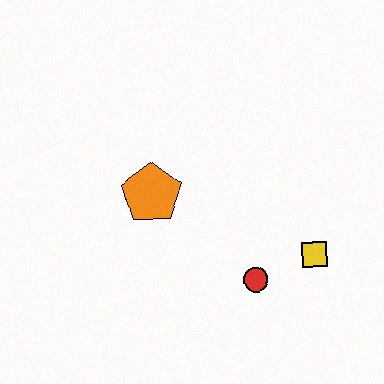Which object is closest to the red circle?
The yellow square is closest to the red circle.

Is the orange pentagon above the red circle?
Yes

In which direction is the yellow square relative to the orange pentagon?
The yellow square is to the right of the orange pentagon.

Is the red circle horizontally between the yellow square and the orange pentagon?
Yes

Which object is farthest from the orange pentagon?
The yellow square is farthest from the orange pentagon.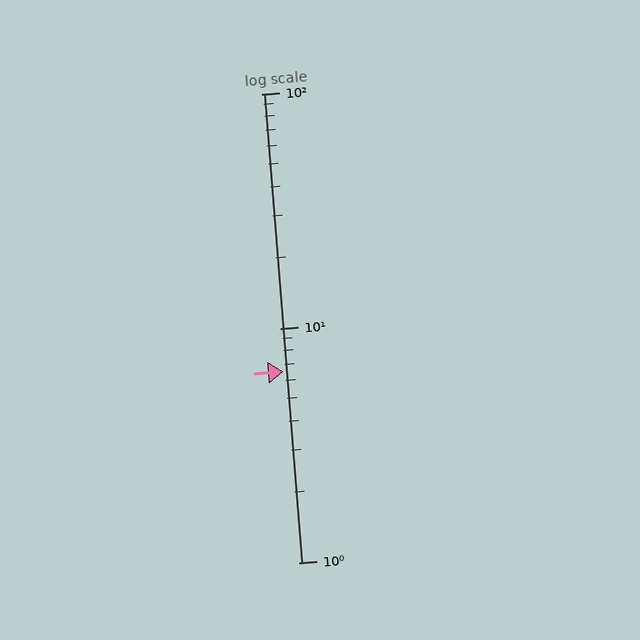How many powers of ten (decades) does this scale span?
The scale spans 2 decades, from 1 to 100.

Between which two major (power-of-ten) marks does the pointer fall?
The pointer is between 1 and 10.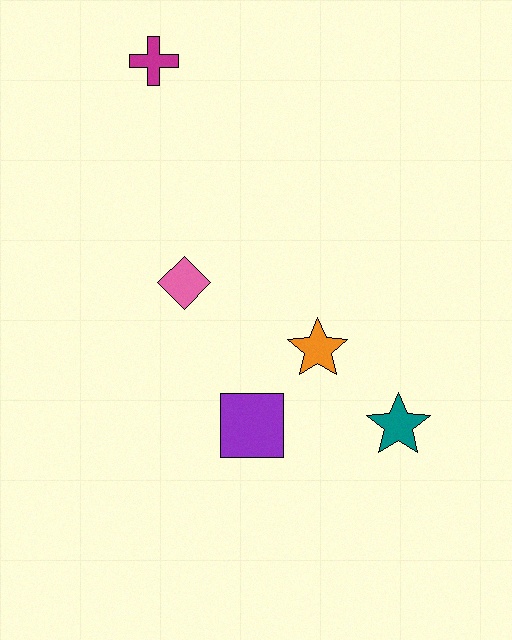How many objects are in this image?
There are 5 objects.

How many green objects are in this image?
There are no green objects.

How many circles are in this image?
There are no circles.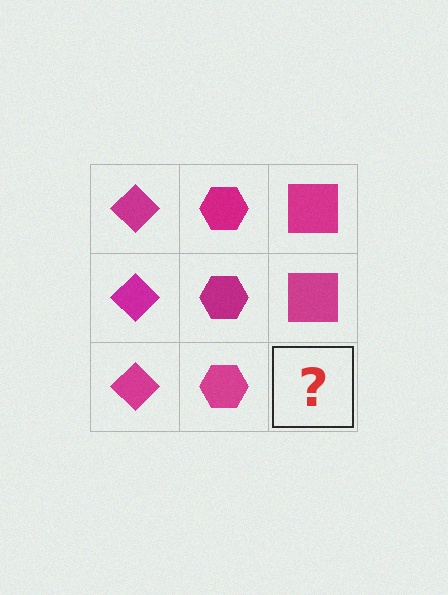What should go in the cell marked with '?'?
The missing cell should contain a magenta square.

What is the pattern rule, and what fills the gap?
The rule is that each column has a consistent shape. The gap should be filled with a magenta square.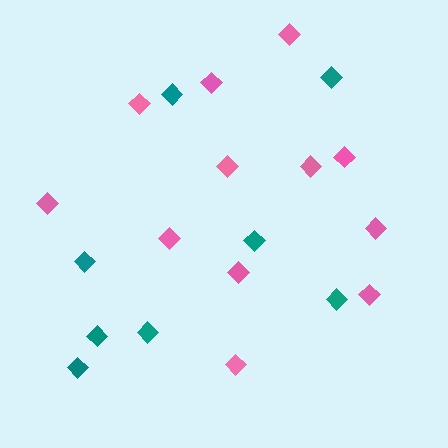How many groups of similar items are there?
There are 2 groups: one group of pink diamonds (12) and one group of teal diamonds (8).